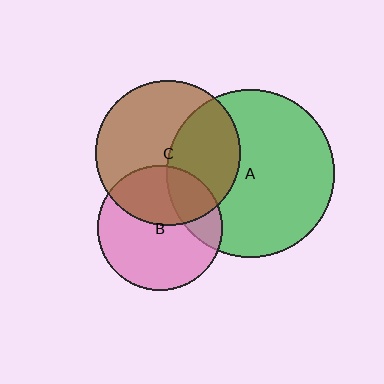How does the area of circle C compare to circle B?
Approximately 1.3 times.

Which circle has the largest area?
Circle A (green).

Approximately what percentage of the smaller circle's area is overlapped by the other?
Approximately 40%.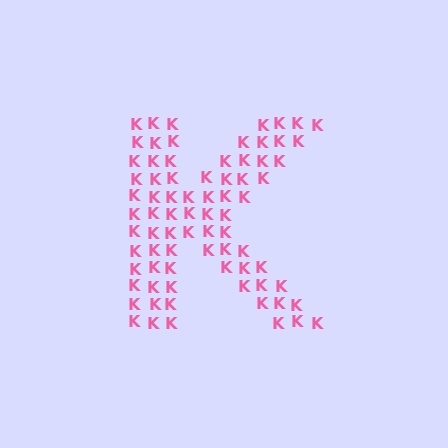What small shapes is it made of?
It is made of small letter K's.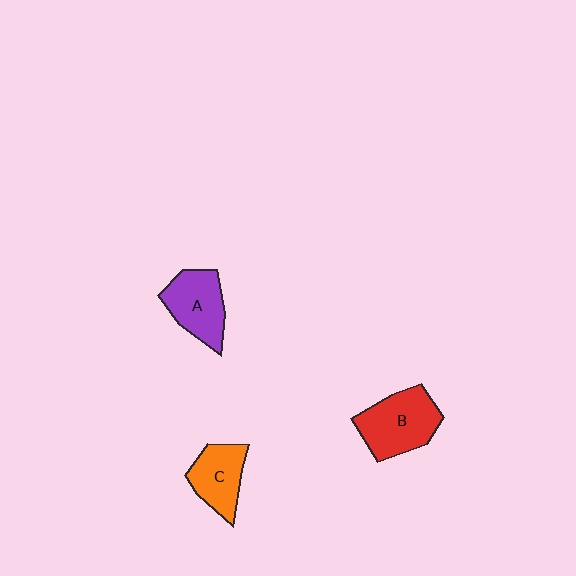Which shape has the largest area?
Shape B (red).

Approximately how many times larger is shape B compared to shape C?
Approximately 1.4 times.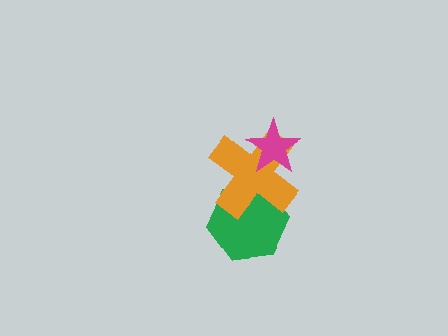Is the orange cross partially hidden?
Yes, it is partially covered by another shape.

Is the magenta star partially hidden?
No, no other shape covers it.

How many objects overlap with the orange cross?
2 objects overlap with the orange cross.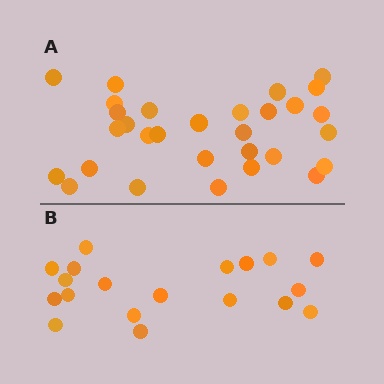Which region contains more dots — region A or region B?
Region A (the top region) has more dots.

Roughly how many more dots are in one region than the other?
Region A has roughly 12 or so more dots than region B.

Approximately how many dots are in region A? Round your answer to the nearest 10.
About 30 dots.